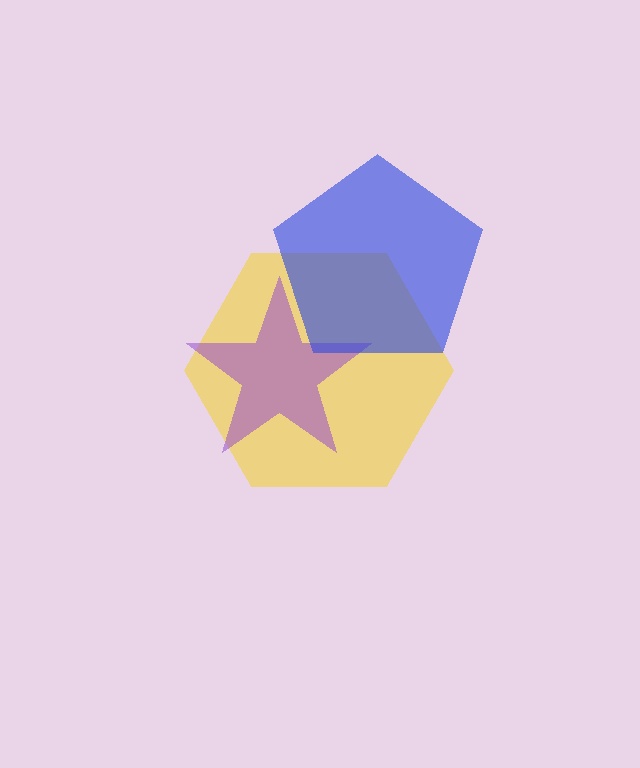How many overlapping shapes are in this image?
There are 3 overlapping shapes in the image.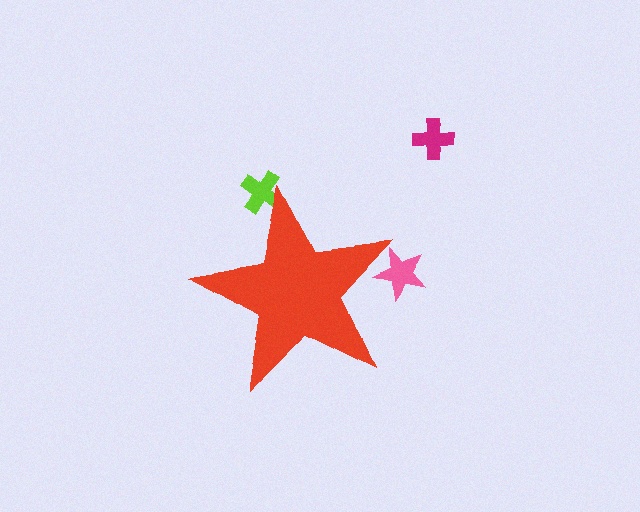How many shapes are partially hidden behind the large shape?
2 shapes are partially hidden.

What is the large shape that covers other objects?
A red star.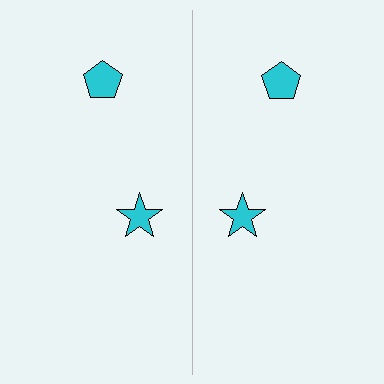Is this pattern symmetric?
Yes, this pattern has bilateral (reflection) symmetry.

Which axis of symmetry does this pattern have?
The pattern has a vertical axis of symmetry running through the center of the image.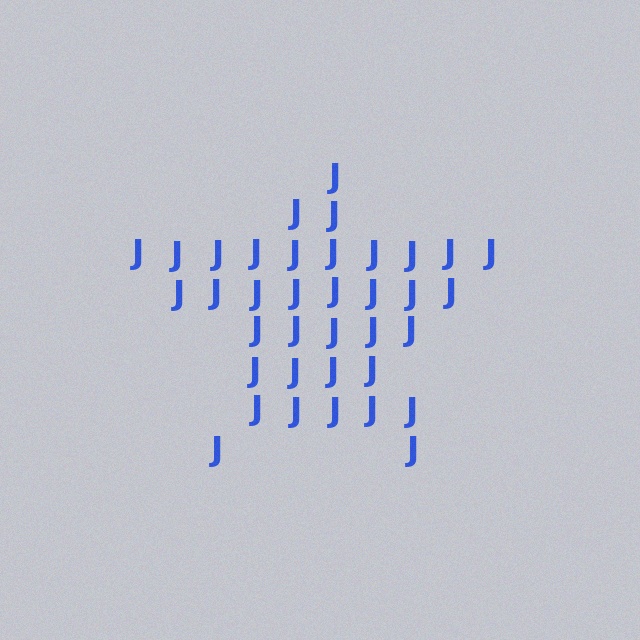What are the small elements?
The small elements are letter J's.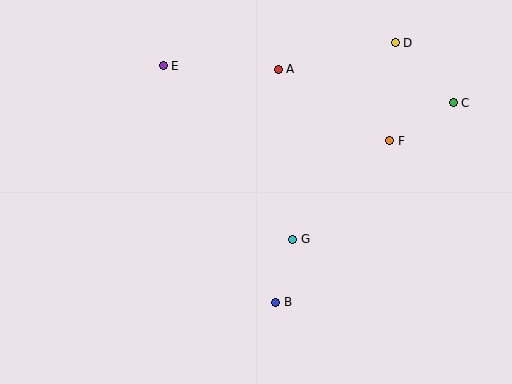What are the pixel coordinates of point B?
Point B is at (276, 302).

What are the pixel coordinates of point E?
Point E is at (163, 66).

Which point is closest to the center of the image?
Point G at (293, 239) is closest to the center.